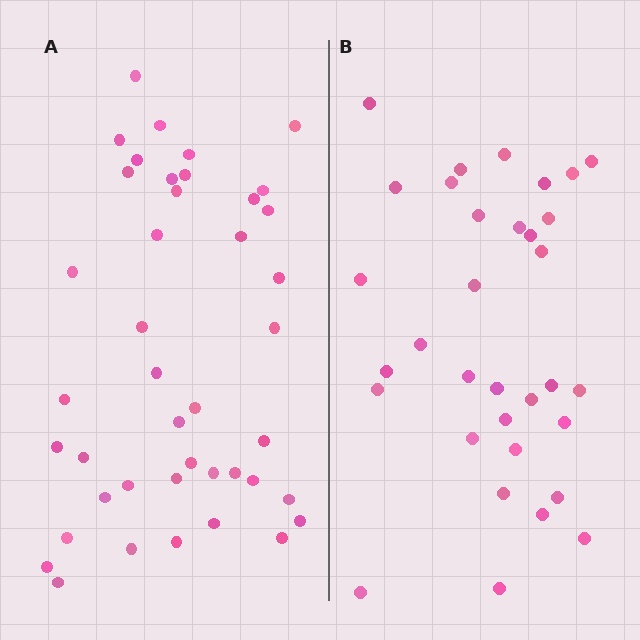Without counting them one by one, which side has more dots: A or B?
Region A (the left region) has more dots.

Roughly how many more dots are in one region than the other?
Region A has roughly 8 or so more dots than region B.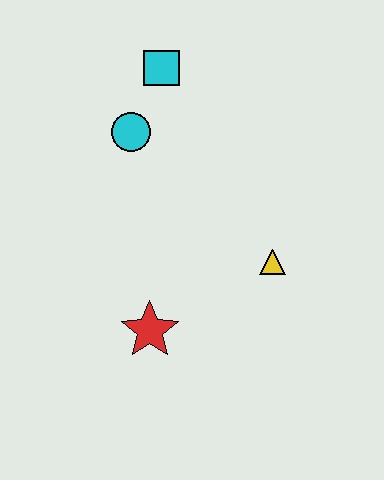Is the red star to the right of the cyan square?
No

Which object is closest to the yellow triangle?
The red star is closest to the yellow triangle.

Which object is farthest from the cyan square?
The red star is farthest from the cyan square.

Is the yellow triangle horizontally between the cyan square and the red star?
No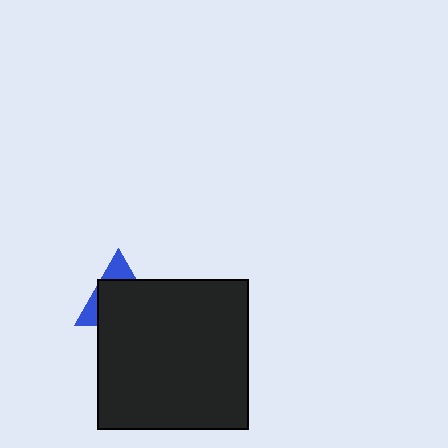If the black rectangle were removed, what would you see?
You would see the complete blue triangle.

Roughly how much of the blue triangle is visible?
A small part of it is visible (roughly 31%).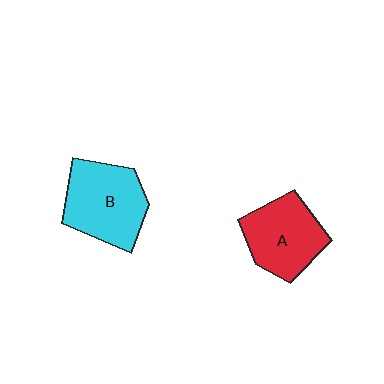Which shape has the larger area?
Shape B (cyan).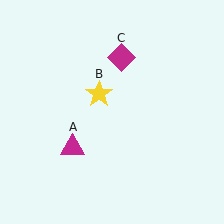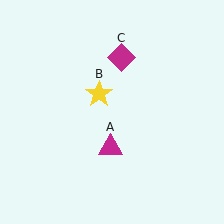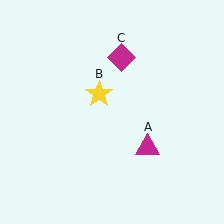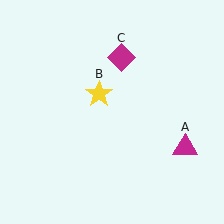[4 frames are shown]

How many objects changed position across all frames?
1 object changed position: magenta triangle (object A).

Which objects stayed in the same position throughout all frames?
Yellow star (object B) and magenta diamond (object C) remained stationary.